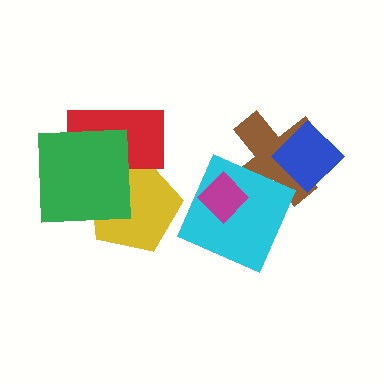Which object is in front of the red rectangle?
The green square is in front of the red rectangle.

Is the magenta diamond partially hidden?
No, no other shape covers it.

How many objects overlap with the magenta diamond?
2 objects overlap with the magenta diamond.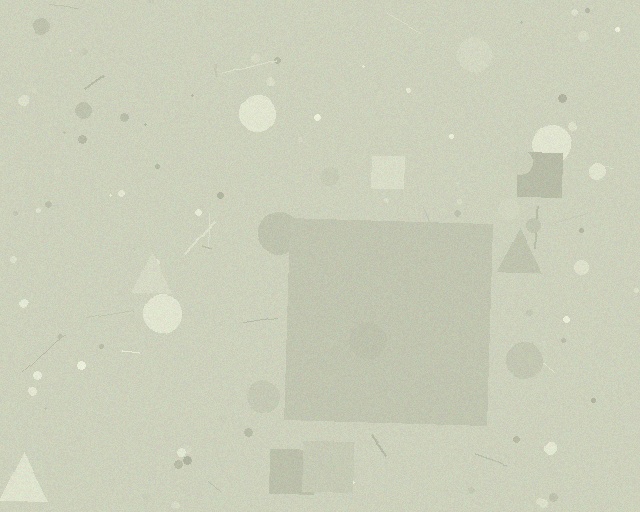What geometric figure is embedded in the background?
A square is embedded in the background.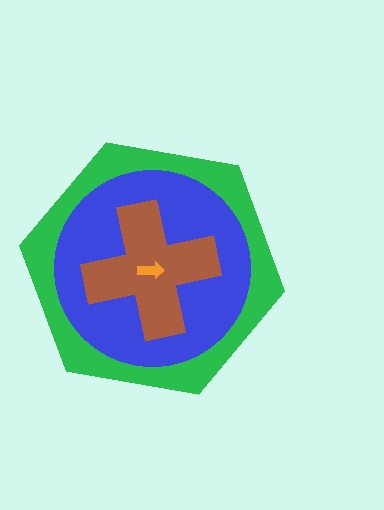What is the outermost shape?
The green hexagon.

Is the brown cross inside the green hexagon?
Yes.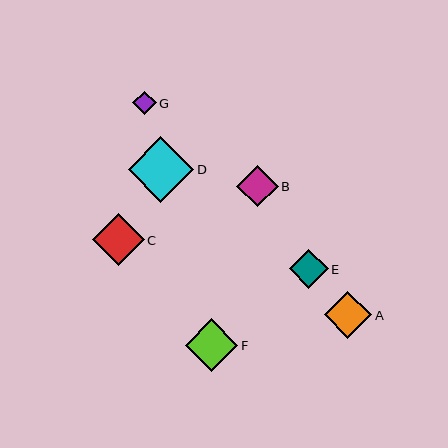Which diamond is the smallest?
Diamond G is the smallest with a size of approximately 24 pixels.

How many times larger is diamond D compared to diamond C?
Diamond D is approximately 1.3 times the size of diamond C.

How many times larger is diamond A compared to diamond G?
Diamond A is approximately 2.0 times the size of diamond G.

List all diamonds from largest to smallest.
From largest to smallest: D, F, C, A, B, E, G.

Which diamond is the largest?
Diamond D is the largest with a size of approximately 66 pixels.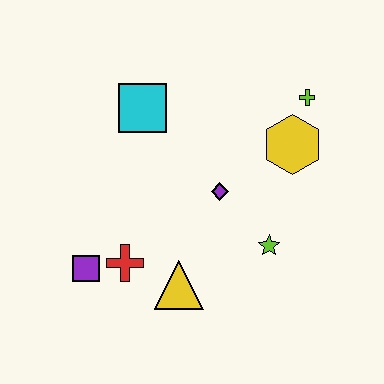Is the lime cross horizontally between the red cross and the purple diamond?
No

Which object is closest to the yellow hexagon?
The lime cross is closest to the yellow hexagon.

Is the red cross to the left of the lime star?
Yes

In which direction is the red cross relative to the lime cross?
The red cross is to the left of the lime cross.